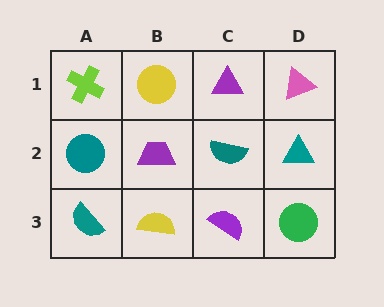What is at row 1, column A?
A lime cross.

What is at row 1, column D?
A pink triangle.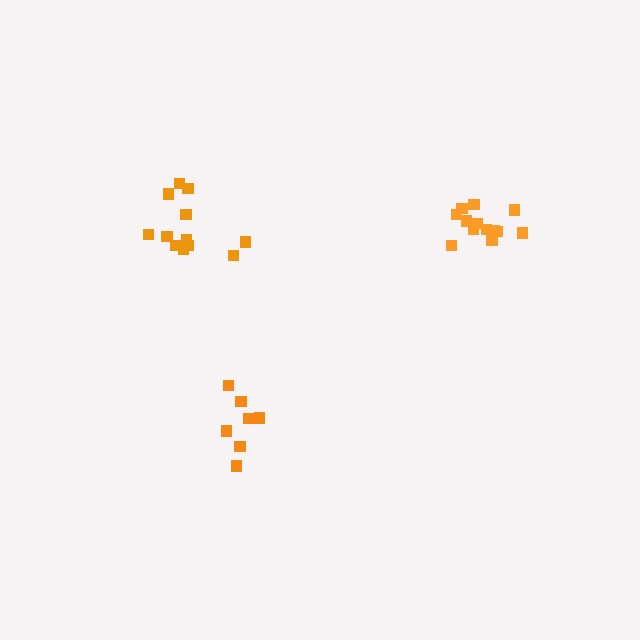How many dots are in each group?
Group 1: 13 dots, Group 2: 7 dots, Group 3: 12 dots (32 total).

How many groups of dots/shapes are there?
There are 3 groups.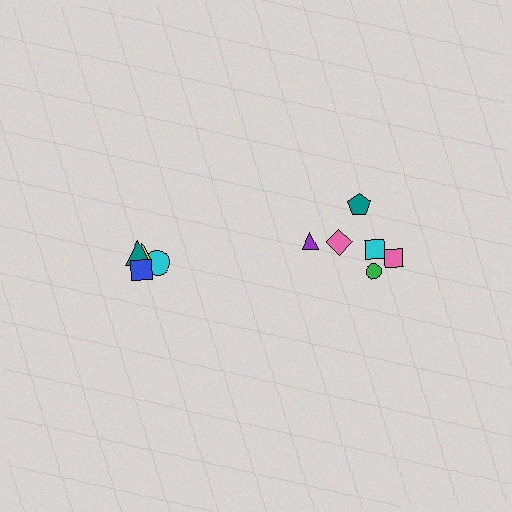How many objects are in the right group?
There are 6 objects.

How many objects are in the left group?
There are 4 objects.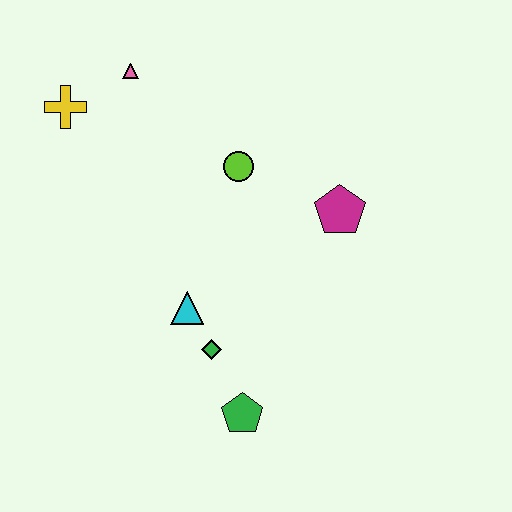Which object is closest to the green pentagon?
The green diamond is closest to the green pentagon.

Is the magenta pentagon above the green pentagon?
Yes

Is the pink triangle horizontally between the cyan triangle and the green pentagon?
No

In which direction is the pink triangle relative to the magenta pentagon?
The pink triangle is to the left of the magenta pentagon.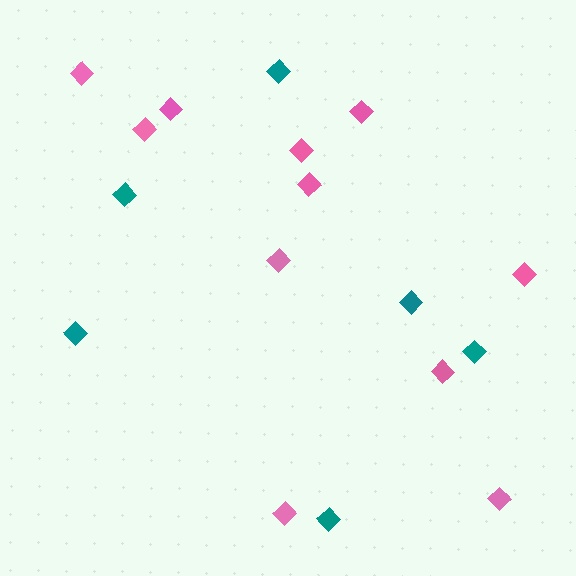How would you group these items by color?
There are 2 groups: one group of pink diamonds (11) and one group of teal diamonds (6).